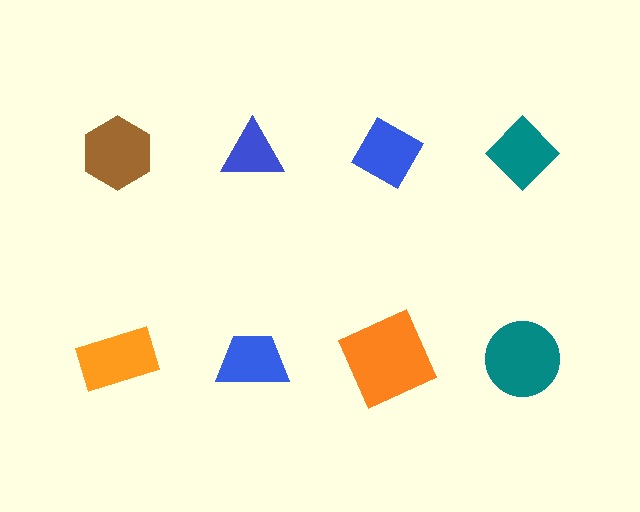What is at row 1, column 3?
A blue diamond.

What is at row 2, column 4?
A teal circle.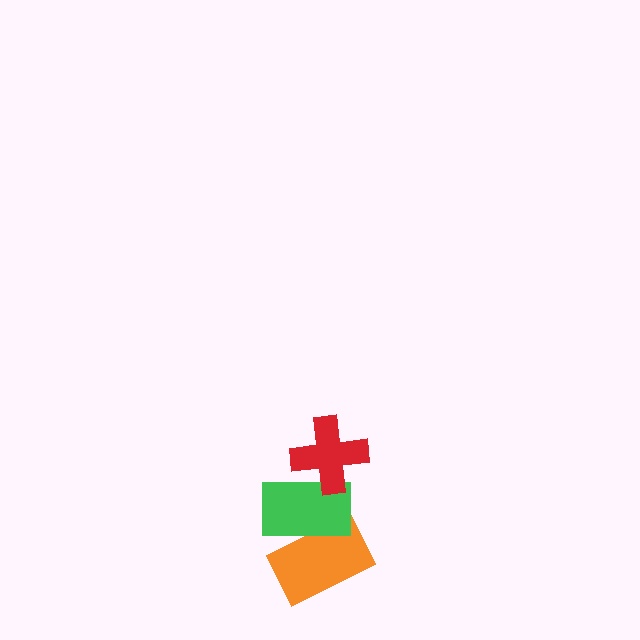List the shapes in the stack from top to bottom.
From top to bottom: the red cross, the green rectangle, the orange rectangle.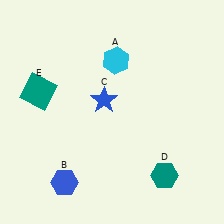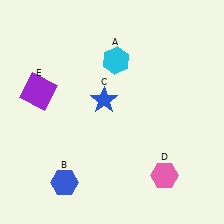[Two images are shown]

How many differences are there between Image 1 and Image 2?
There are 2 differences between the two images.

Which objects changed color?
D changed from teal to pink. E changed from teal to purple.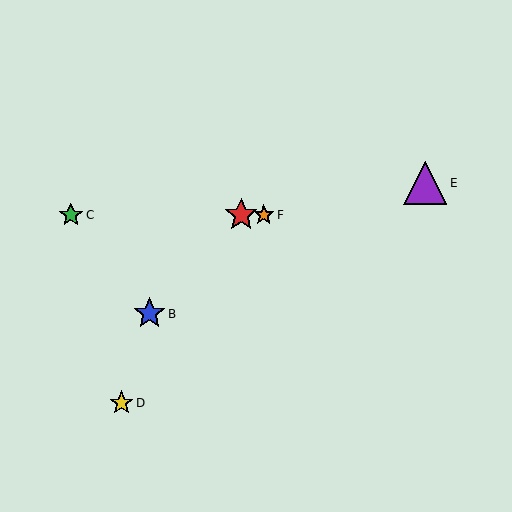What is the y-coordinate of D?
Object D is at y≈403.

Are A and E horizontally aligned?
No, A is at y≈215 and E is at y≈183.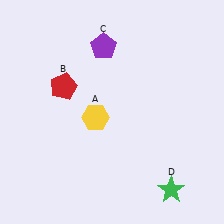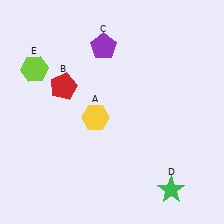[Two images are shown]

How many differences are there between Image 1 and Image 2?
There is 1 difference between the two images.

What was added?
A lime hexagon (E) was added in Image 2.